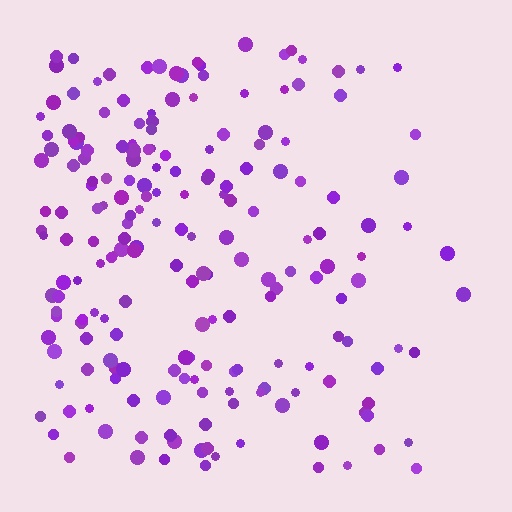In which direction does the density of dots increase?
From right to left, with the left side densest.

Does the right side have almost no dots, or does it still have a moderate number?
Still a moderate number, just noticeably fewer than the left.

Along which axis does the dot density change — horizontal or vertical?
Horizontal.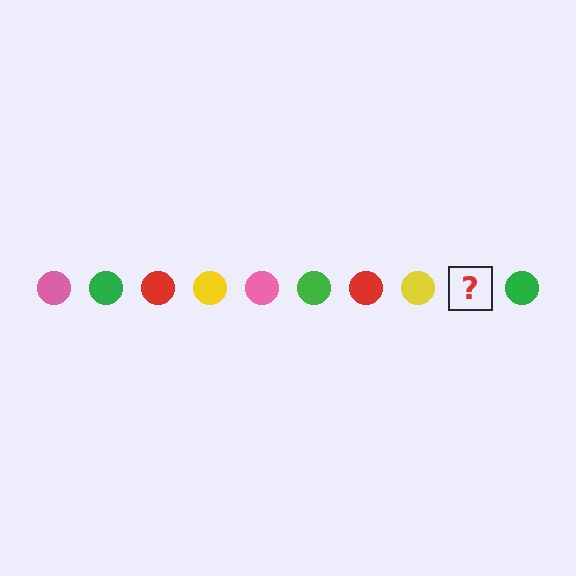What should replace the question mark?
The question mark should be replaced with a pink circle.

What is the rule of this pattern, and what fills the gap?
The rule is that the pattern cycles through pink, green, red, yellow circles. The gap should be filled with a pink circle.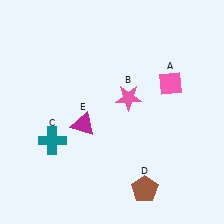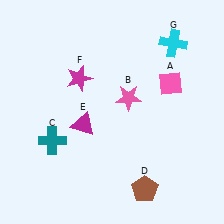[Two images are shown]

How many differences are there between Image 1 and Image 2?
There are 2 differences between the two images.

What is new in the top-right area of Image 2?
A cyan cross (G) was added in the top-right area of Image 2.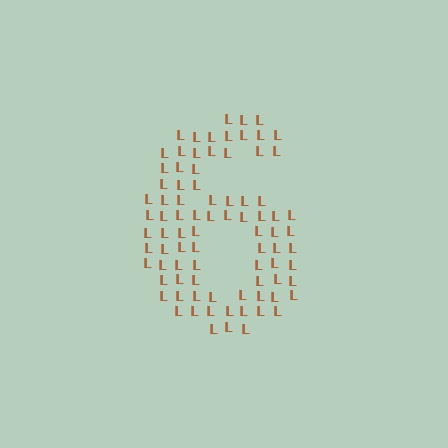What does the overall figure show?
The overall figure shows the digit 6.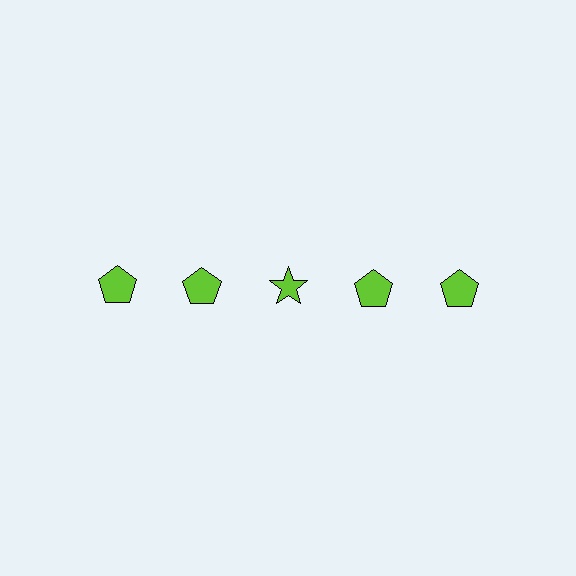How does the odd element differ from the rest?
It has a different shape: star instead of pentagon.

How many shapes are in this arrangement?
There are 5 shapes arranged in a grid pattern.